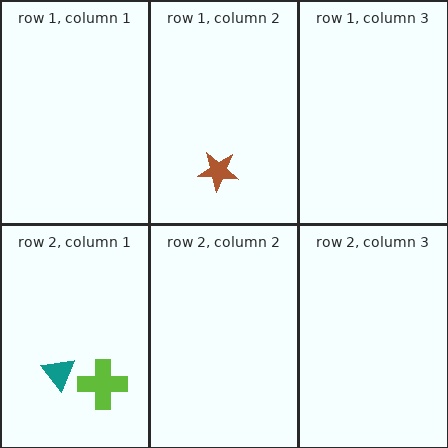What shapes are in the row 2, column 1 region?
The lime cross, the teal triangle.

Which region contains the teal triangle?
The row 2, column 1 region.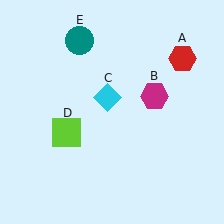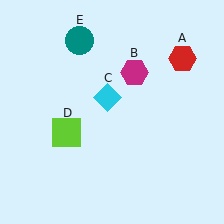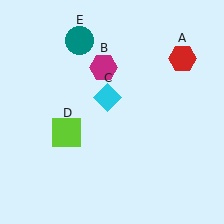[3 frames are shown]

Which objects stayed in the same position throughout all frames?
Red hexagon (object A) and cyan diamond (object C) and lime square (object D) and teal circle (object E) remained stationary.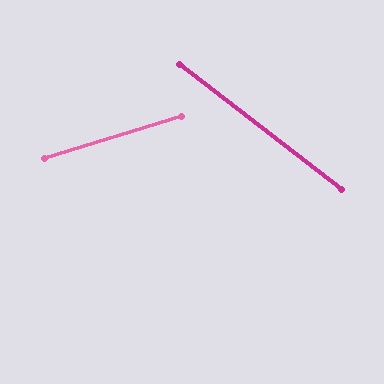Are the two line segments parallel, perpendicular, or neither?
Neither parallel nor perpendicular — they differ by about 55°.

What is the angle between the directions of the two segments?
Approximately 55 degrees.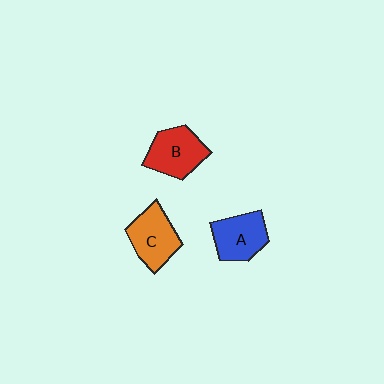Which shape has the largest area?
Shape B (red).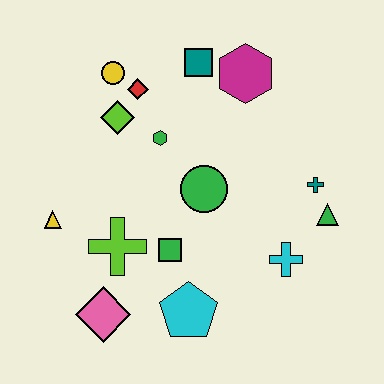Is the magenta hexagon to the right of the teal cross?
No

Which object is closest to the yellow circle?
The red diamond is closest to the yellow circle.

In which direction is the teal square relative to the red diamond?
The teal square is to the right of the red diamond.